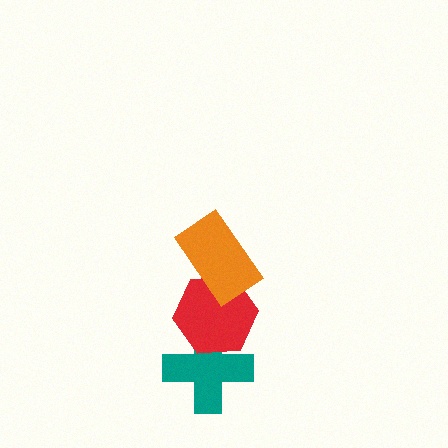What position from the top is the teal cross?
The teal cross is 3rd from the top.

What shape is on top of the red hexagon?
The orange rectangle is on top of the red hexagon.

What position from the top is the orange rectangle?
The orange rectangle is 1st from the top.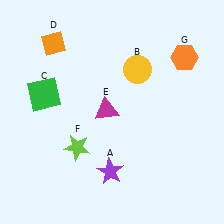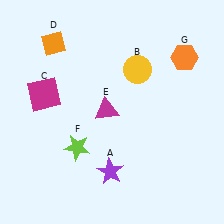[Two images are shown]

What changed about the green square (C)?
In Image 1, C is green. In Image 2, it changed to magenta.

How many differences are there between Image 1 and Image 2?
There is 1 difference between the two images.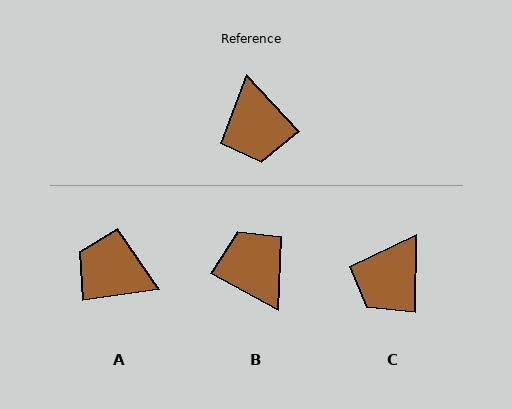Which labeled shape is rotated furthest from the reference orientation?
B, about 162 degrees away.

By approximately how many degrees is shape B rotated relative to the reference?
Approximately 162 degrees clockwise.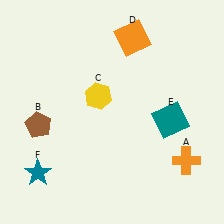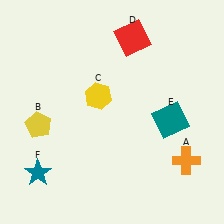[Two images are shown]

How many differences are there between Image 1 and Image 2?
There are 2 differences between the two images.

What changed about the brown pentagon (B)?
In Image 1, B is brown. In Image 2, it changed to yellow.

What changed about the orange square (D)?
In Image 1, D is orange. In Image 2, it changed to red.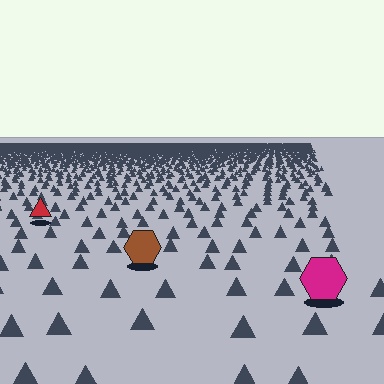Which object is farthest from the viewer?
The red triangle is farthest from the viewer. It appears smaller and the ground texture around it is denser.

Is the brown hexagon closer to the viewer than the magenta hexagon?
No. The magenta hexagon is closer — you can tell from the texture gradient: the ground texture is coarser near it.